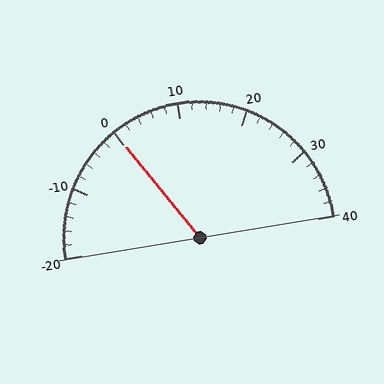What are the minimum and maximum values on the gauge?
The gauge ranges from -20 to 40.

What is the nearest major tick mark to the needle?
The nearest major tick mark is 0.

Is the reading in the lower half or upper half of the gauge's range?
The reading is in the lower half of the range (-20 to 40).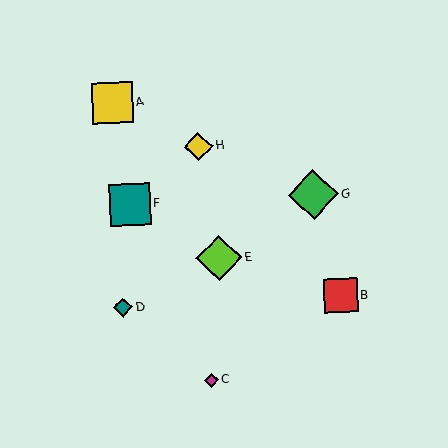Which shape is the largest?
The green diamond (labeled G) is the largest.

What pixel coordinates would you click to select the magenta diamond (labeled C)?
Click at (211, 380) to select the magenta diamond C.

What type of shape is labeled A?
Shape A is a yellow square.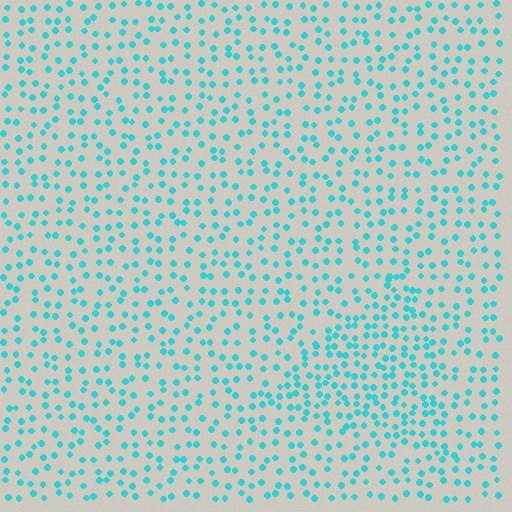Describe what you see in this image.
The image contains small cyan elements arranged at two different densities. A triangle-shaped region is visible where the elements are more densely packed than the surrounding area.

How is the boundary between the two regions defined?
The boundary is defined by a change in element density (approximately 1.7x ratio). All elements are the same color, size, and shape.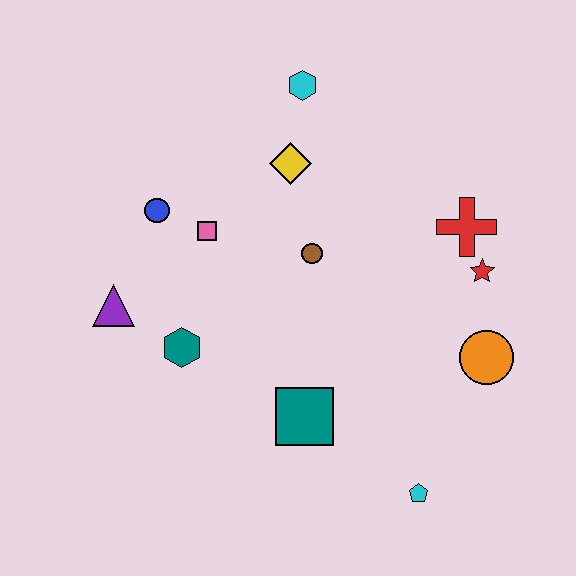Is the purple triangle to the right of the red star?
No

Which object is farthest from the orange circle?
The purple triangle is farthest from the orange circle.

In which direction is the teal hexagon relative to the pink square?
The teal hexagon is below the pink square.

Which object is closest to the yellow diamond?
The cyan hexagon is closest to the yellow diamond.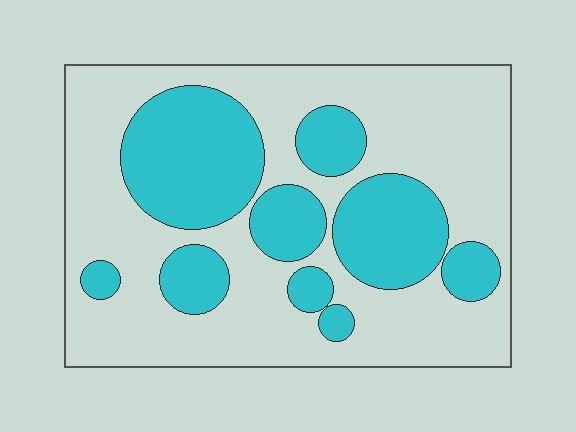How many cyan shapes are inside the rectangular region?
9.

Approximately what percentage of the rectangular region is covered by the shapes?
Approximately 35%.